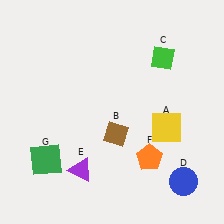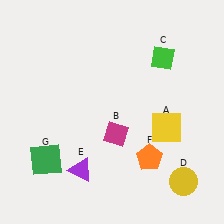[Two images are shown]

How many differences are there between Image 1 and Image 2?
There are 2 differences between the two images.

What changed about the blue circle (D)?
In Image 1, D is blue. In Image 2, it changed to yellow.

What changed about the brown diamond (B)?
In Image 1, B is brown. In Image 2, it changed to magenta.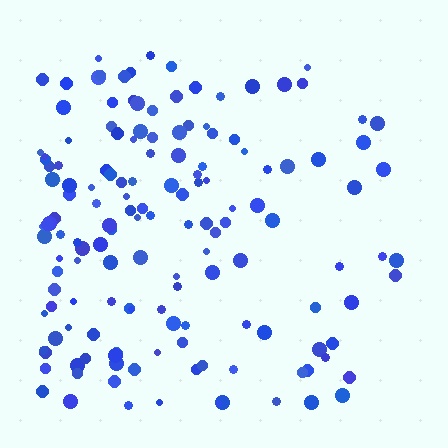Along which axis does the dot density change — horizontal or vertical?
Horizontal.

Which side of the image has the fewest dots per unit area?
The right.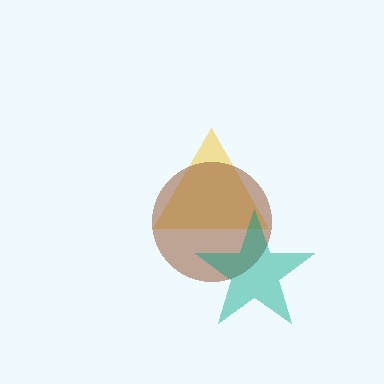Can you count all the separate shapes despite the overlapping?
Yes, there are 3 separate shapes.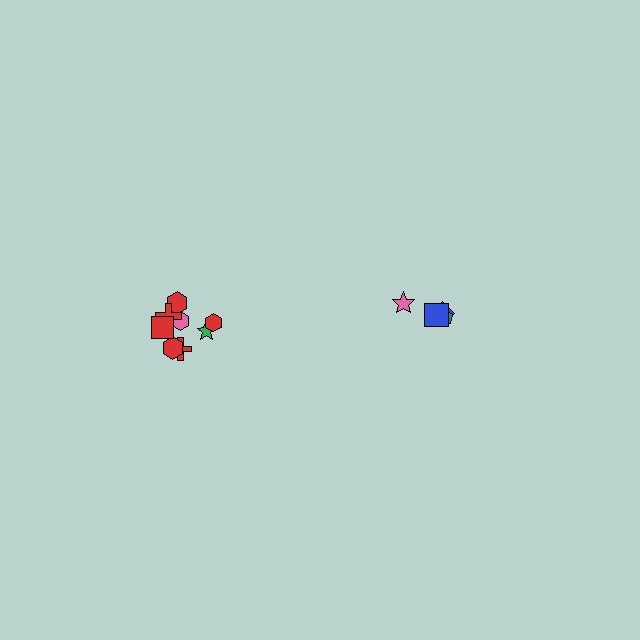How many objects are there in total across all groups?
There are 12 objects.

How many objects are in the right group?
There are 4 objects.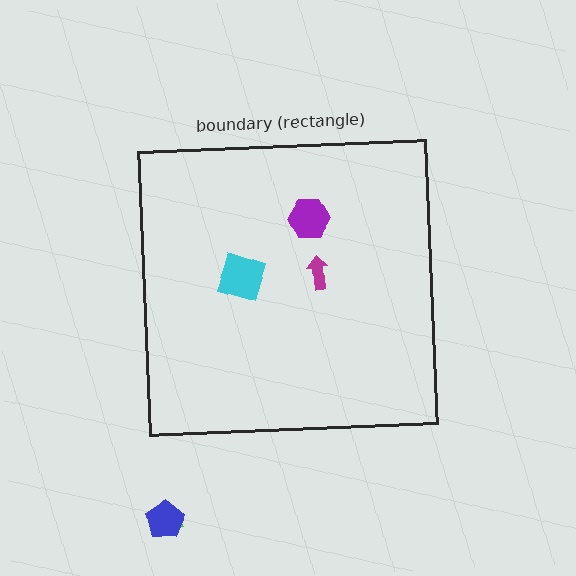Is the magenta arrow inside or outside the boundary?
Inside.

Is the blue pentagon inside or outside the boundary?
Outside.